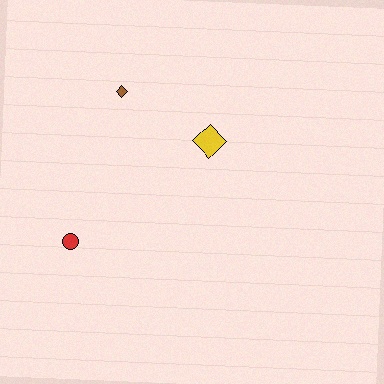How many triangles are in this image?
There are no triangles.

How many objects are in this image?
There are 3 objects.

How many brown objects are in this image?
There is 1 brown object.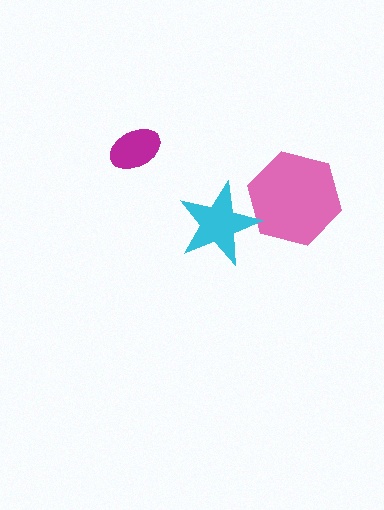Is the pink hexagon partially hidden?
Yes, it is partially covered by another shape.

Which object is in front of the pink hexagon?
The cyan star is in front of the pink hexagon.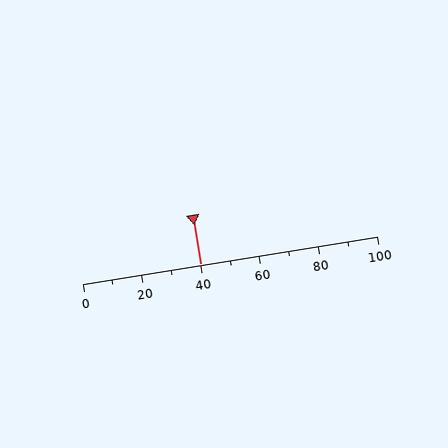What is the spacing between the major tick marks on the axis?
The major ticks are spaced 20 apart.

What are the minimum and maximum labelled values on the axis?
The axis runs from 0 to 100.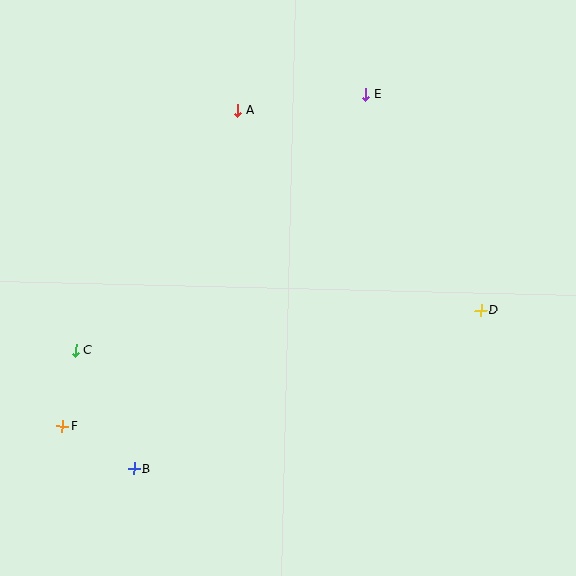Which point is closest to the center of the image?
Point A at (238, 110) is closest to the center.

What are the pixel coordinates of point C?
Point C is at (76, 350).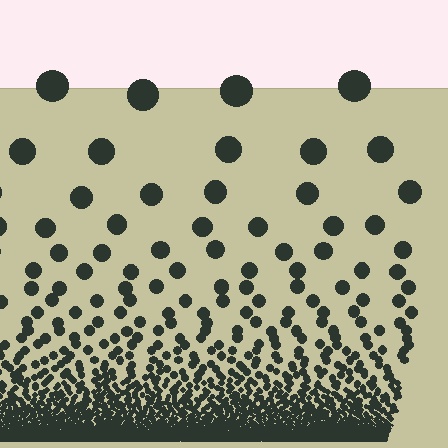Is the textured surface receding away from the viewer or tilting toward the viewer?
The surface appears to tilt toward the viewer. Texture elements get larger and sparser toward the top.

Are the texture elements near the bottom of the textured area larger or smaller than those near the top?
Smaller. The gradient is inverted — elements near the bottom are smaller and denser.